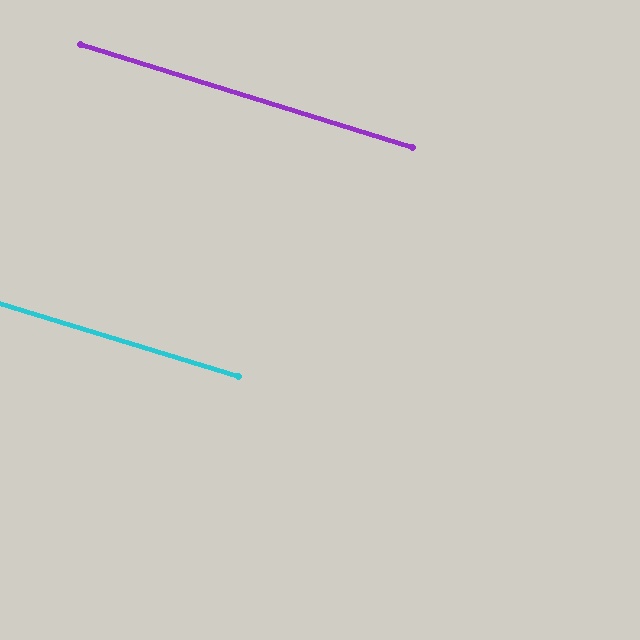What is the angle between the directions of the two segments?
Approximately 0 degrees.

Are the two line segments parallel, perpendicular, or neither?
Parallel — their directions differ by only 0.4°.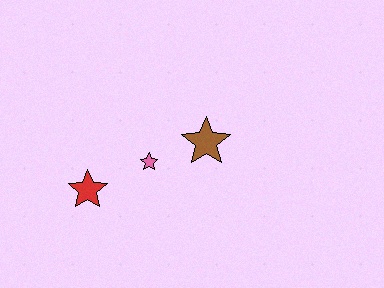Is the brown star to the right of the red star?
Yes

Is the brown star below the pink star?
No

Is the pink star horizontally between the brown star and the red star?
Yes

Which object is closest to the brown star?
The pink star is closest to the brown star.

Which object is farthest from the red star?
The brown star is farthest from the red star.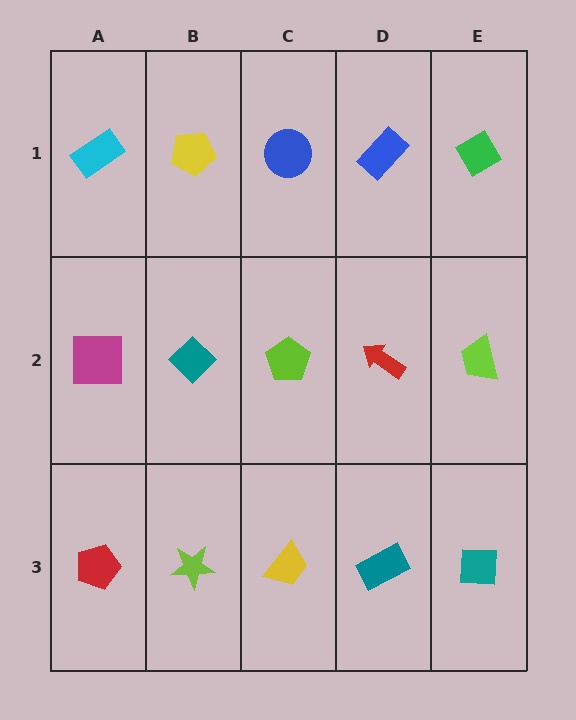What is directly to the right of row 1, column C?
A blue rectangle.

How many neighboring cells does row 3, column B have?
3.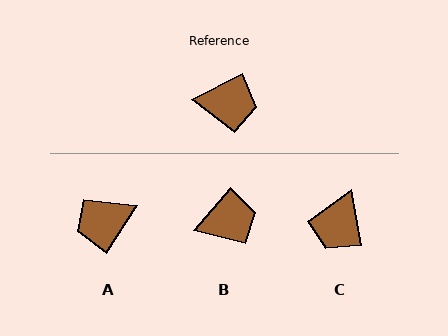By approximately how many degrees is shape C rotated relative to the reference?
Approximately 107 degrees clockwise.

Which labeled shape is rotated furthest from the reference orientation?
A, about 149 degrees away.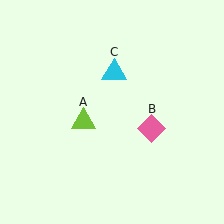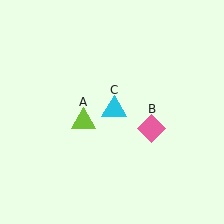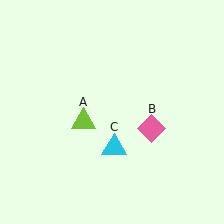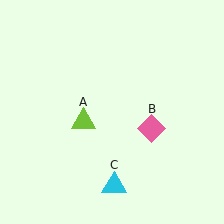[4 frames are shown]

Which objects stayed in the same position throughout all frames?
Lime triangle (object A) and pink diamond (object B) remained stationary.